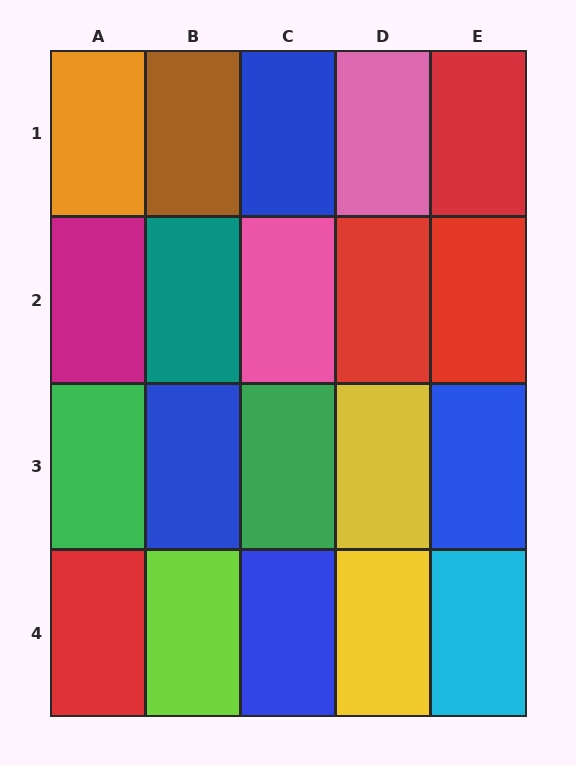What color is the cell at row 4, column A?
Red.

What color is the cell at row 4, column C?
Blue.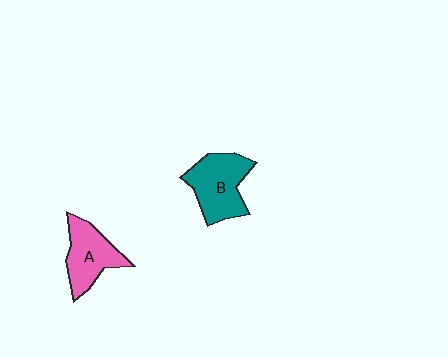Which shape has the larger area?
Shape B (teal).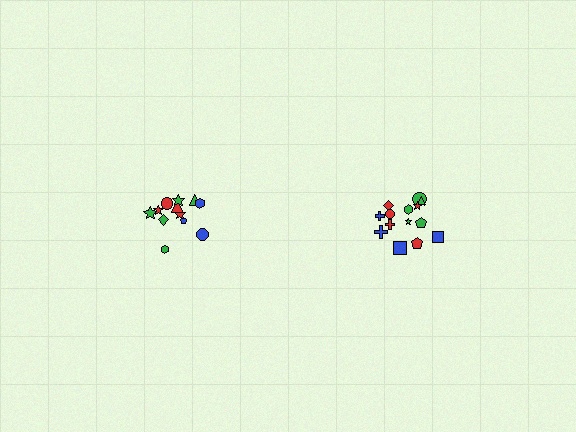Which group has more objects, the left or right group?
The right group.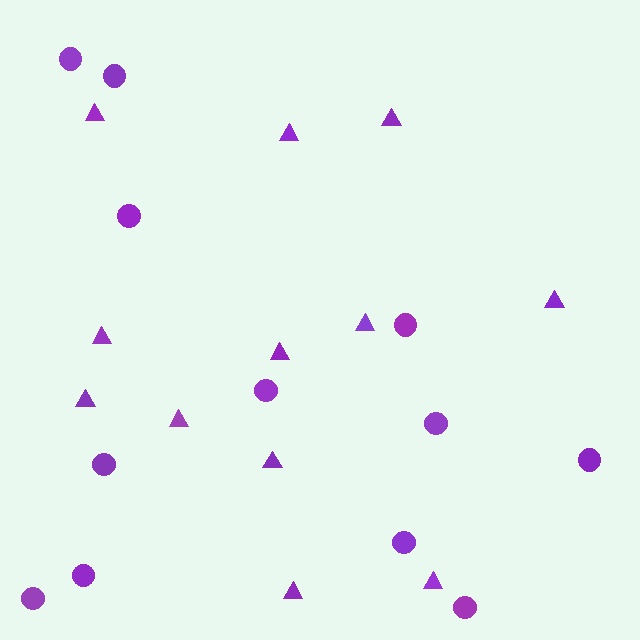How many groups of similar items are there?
There are 2 groups: one group of triangles (12) and one group of circles (12).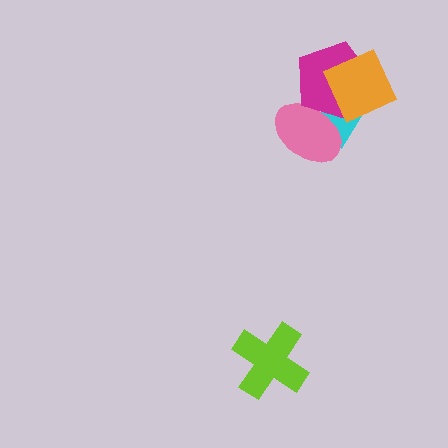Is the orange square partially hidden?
No, no other shape covers it.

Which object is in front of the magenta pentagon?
The orange square is in front of the magenta pentagon.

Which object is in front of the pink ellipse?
The magenta pentagon is in front of the pink ellipse.